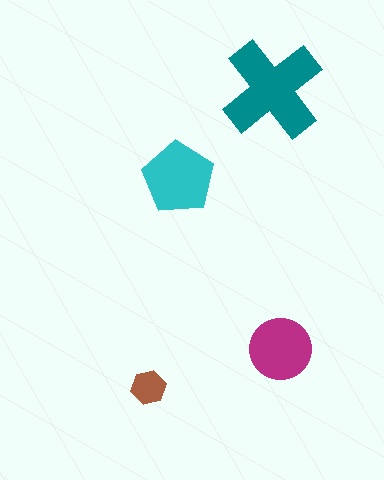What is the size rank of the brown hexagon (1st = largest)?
4th.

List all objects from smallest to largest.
The brown hexagon, the magenta circle, the cyan pentagon, the teal cross.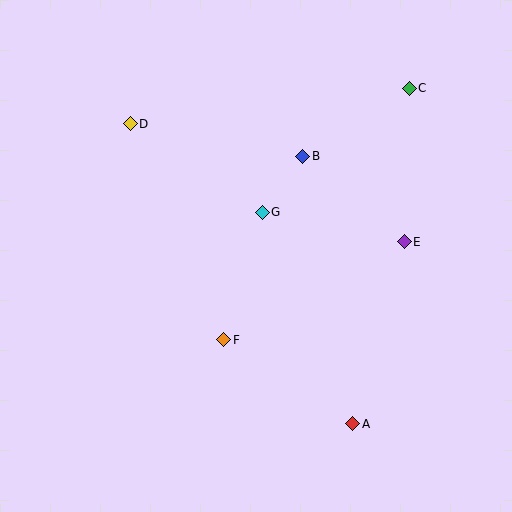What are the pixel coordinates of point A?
Point A is at (353, 424).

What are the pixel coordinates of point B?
Point B is at (303, 156).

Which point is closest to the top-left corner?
Point D is closest to the top-left corner.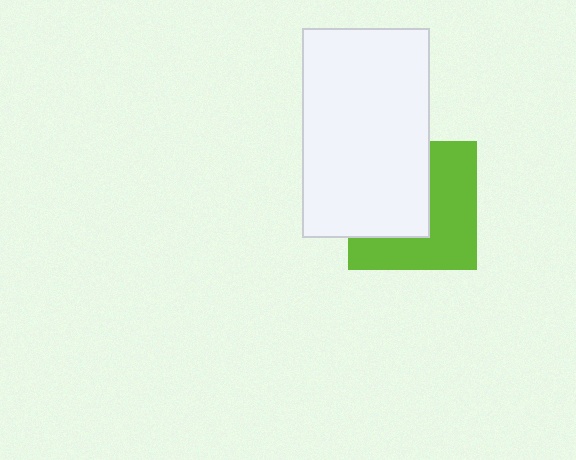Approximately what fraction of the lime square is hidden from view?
Roughly 47% of the lime square is hidden behind the white rectangle.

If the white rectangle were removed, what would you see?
You would see the complete lime square.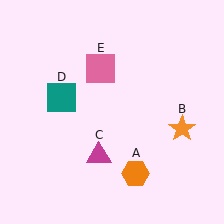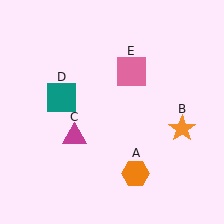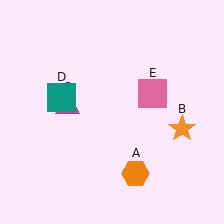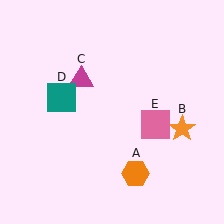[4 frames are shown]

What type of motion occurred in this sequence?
The magenta triangle (object C), pink square (object E) rotated clockwise around the center of the scene.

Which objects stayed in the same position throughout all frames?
Orange hexagon (object A) and orange star (object B) and teal square (object D) remained stationary.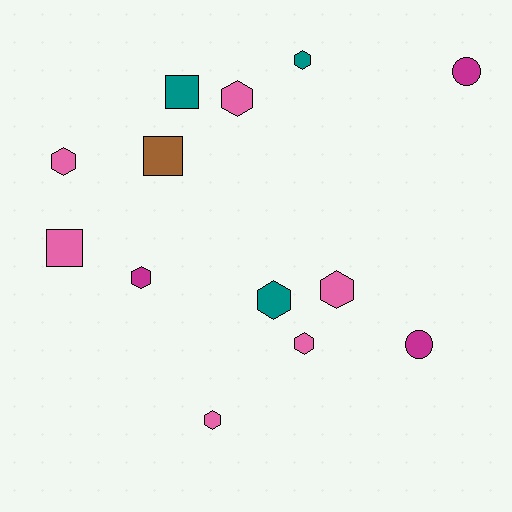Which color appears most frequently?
Pink, with 6 objects.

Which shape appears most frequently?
Hexagon, with 8 objects.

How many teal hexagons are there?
There are 2 teal hexagons.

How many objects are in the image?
There are 13 objects.